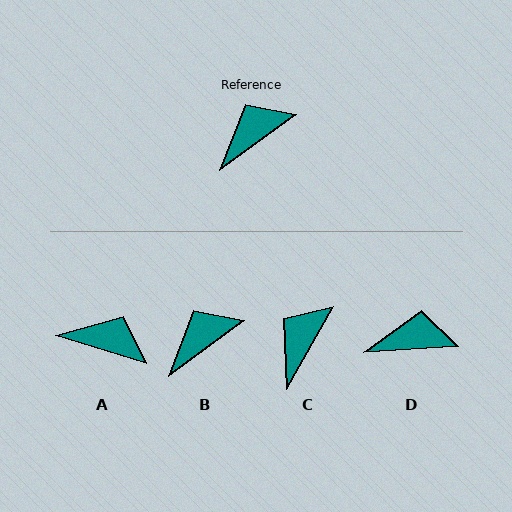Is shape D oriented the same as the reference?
No, it is off by about 33 degrees.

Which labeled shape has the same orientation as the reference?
B.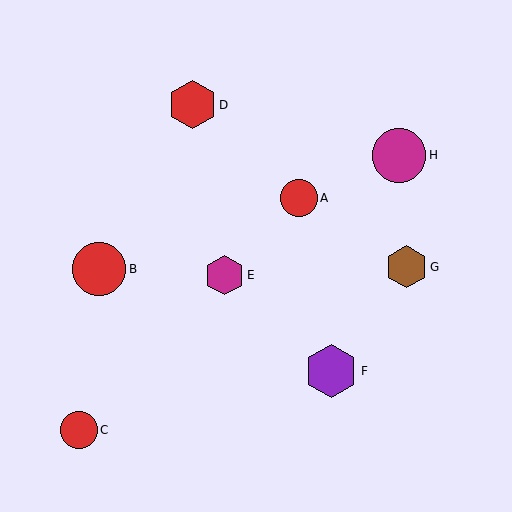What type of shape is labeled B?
Shape B is a red circle.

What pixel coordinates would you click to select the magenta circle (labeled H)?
Click at (399, 155) to select the magenta circle H.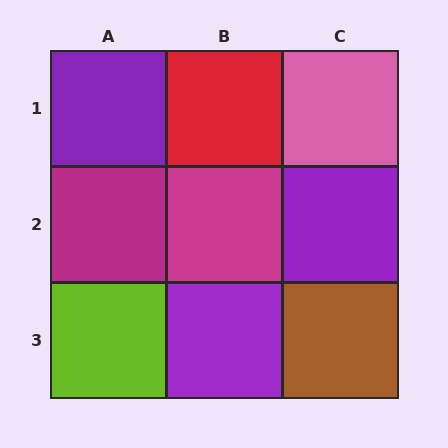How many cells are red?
1 cell is red.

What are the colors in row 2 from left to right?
Magenta, magenta, purple.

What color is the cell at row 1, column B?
Red.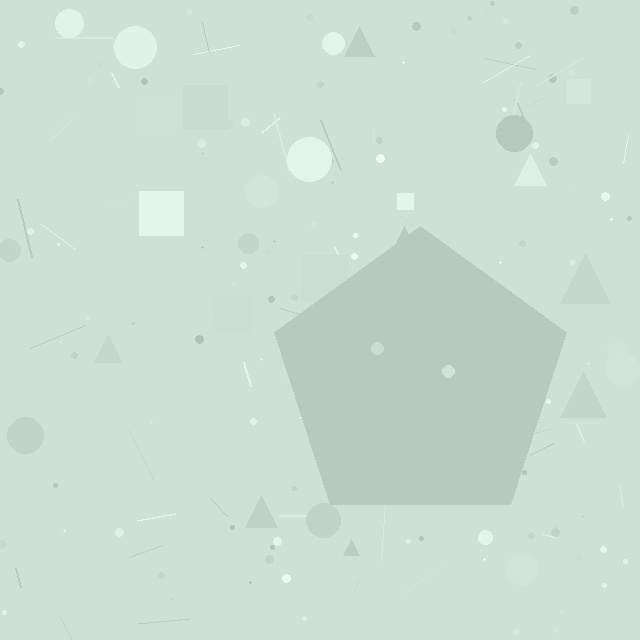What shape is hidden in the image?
A pentagon is hidden in the image.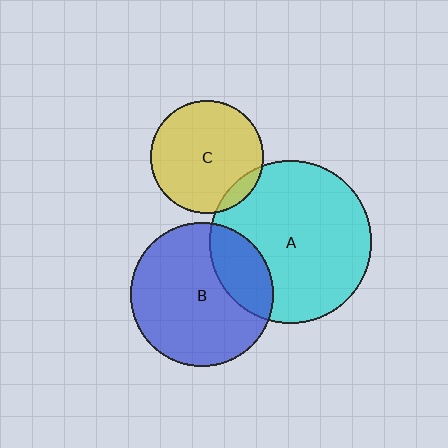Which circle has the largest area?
Circle A (cyan).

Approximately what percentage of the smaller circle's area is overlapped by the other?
Approximately 25%.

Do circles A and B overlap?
Yes.